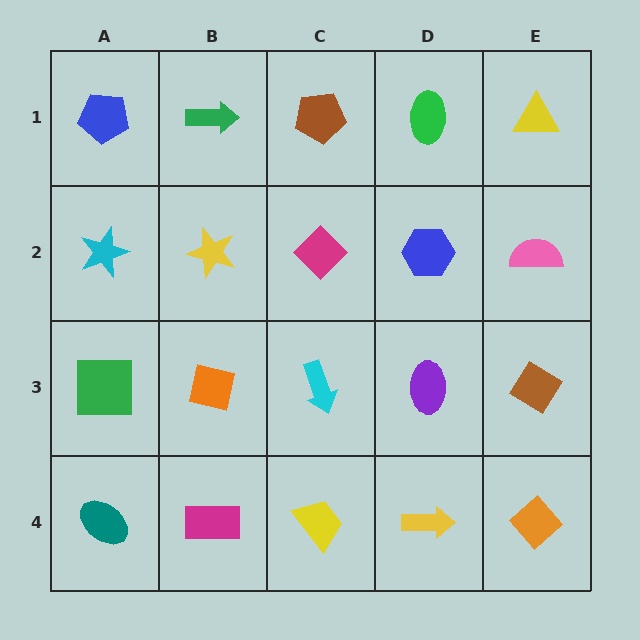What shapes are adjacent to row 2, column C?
A brown pentagon (row 1, column C), a cyan arrow (row 3, column C), a yellow star (row 2, column B), a blue hexagon (row 2, column D).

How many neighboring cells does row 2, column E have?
3.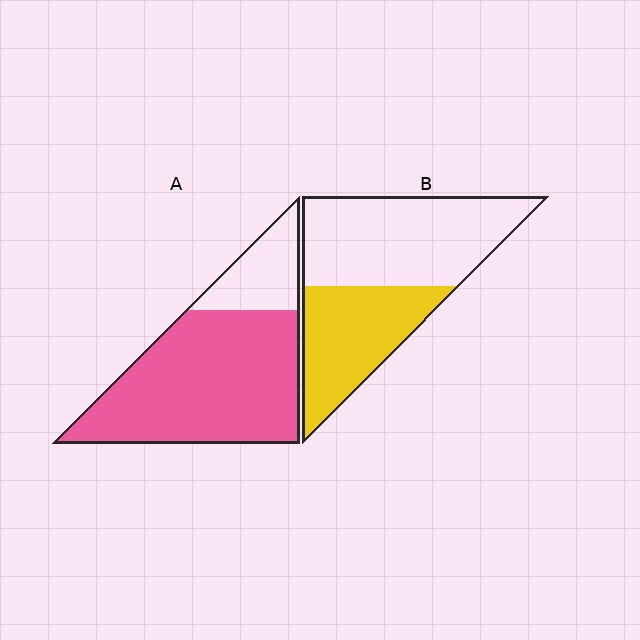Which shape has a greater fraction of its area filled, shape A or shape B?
Shape A.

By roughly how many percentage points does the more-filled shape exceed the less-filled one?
By roughly 40 percentage points (A over B).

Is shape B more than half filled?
No.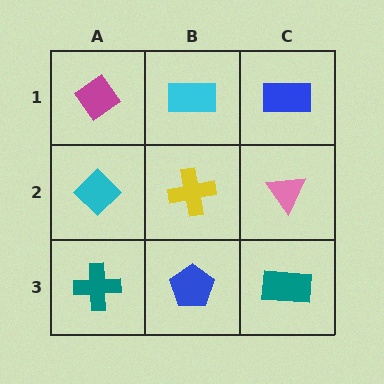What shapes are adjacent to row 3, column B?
A yellow cross (row 2, column B), a teal cross (row 3, column A), a teal rectangle (row 3, column C).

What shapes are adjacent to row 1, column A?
A cyan diamond (row 2, column A), a cyan rectangle (row 1, column B).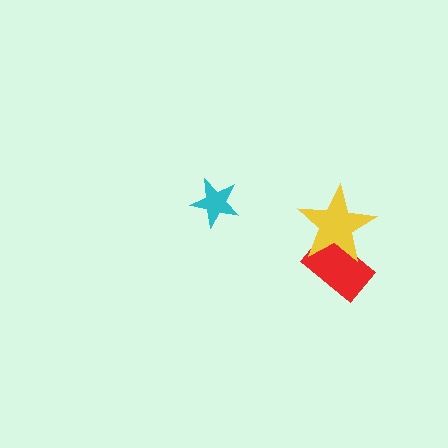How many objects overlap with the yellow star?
1 object overlaps with the yellow star.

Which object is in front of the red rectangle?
The yellow star is in front of the red rectangle.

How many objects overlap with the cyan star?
0 objects overlap with the cyan star.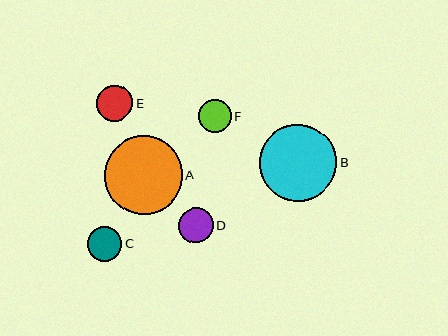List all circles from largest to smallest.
From largest to smallest: A, B, E, C, D, F.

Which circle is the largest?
Circle A is the largest with a size of approximately 78 pixels.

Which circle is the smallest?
Circle F is the smallest with a size of approximately 32 pixels.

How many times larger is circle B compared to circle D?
Circle B is approximately 2.2 times the size of circle D.